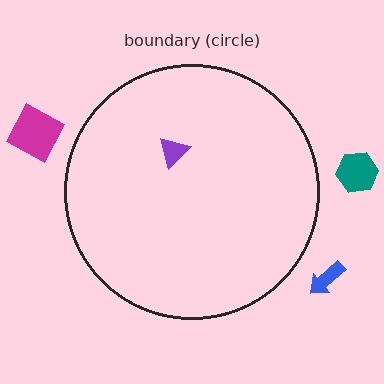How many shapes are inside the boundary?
1 inside, 3 outside.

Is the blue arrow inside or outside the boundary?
Outside.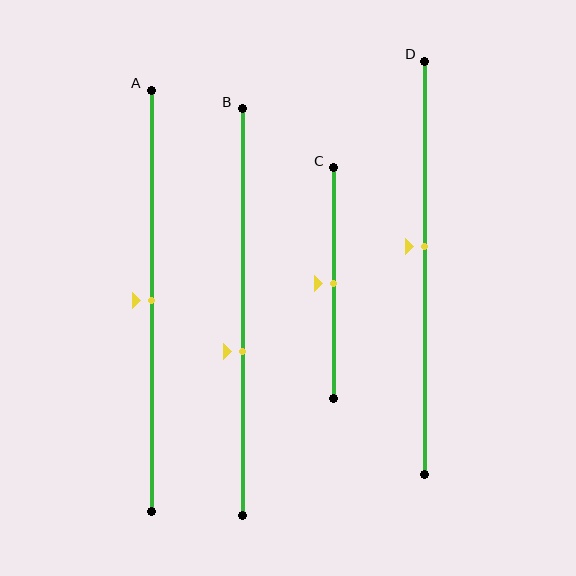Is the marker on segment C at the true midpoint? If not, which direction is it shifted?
Yes, the marker on segment C is at the true midpoint.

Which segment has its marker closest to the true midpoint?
Segment A has its marker closest to the true midpoint.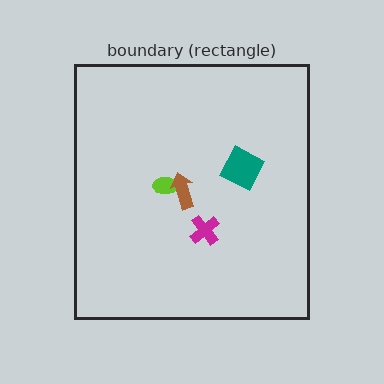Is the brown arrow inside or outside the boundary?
Inside.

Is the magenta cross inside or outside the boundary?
Inside.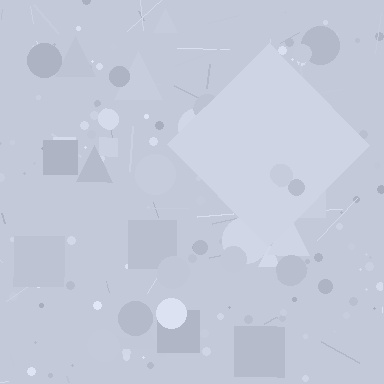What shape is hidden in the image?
A diamond is hidden in the image.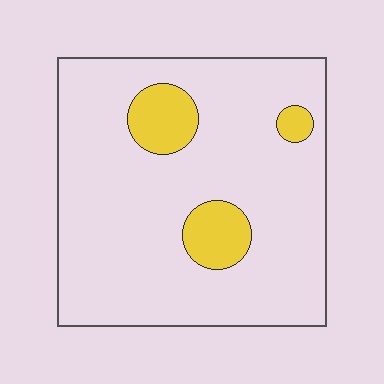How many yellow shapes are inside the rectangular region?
3.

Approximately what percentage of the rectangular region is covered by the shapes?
Approximately 10%.